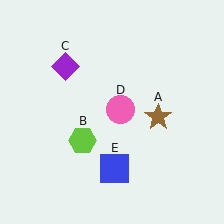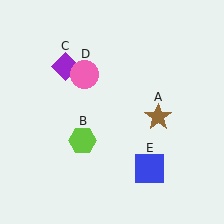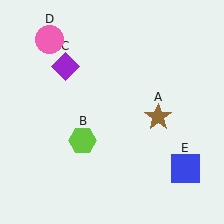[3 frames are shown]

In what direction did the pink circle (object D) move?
The pink circle (object D) moved up and to the left.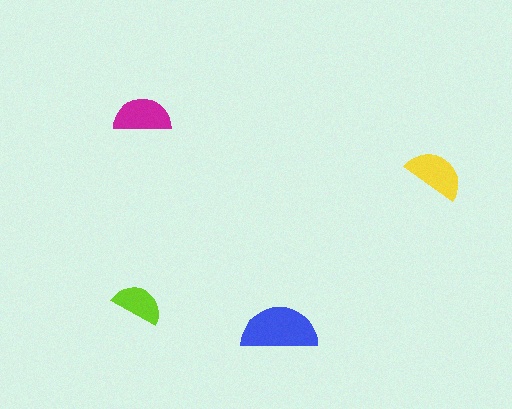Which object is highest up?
The magenta semicircle is topmost.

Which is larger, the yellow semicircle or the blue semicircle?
The blue one.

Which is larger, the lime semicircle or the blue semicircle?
The blue one.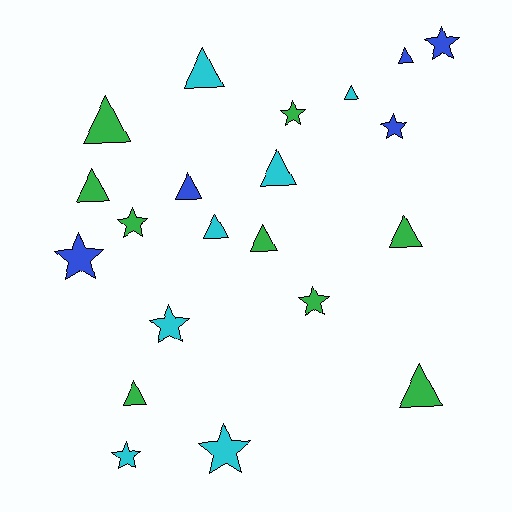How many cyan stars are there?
There are 3 cyan stars.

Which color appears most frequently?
Green, with 9 objects.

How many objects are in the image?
There are 21 objects.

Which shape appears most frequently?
Triangle, with 12 objects.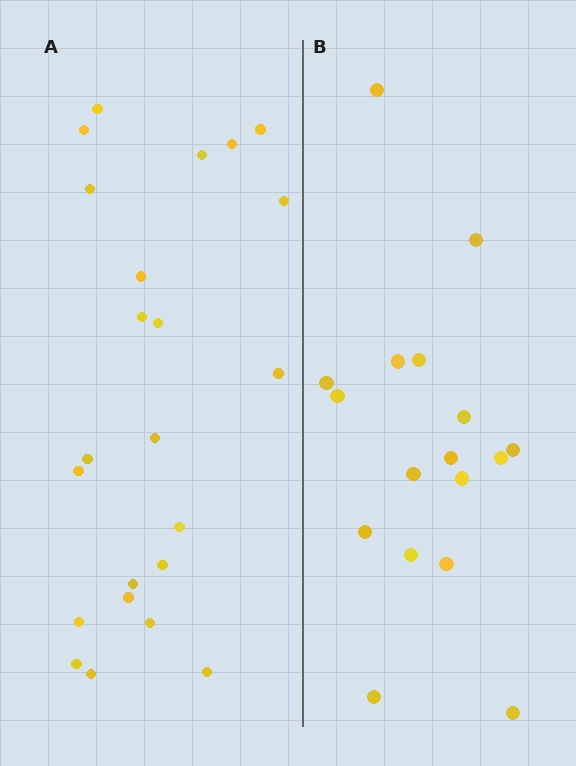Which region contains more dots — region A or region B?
Region A (the left region) has more dots.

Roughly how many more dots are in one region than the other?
Region A has about 6 more dots than region B.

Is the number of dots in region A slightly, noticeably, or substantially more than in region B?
Region A has noticeably more, but not dramatically so. The ratio is roughly 1.4 to 1.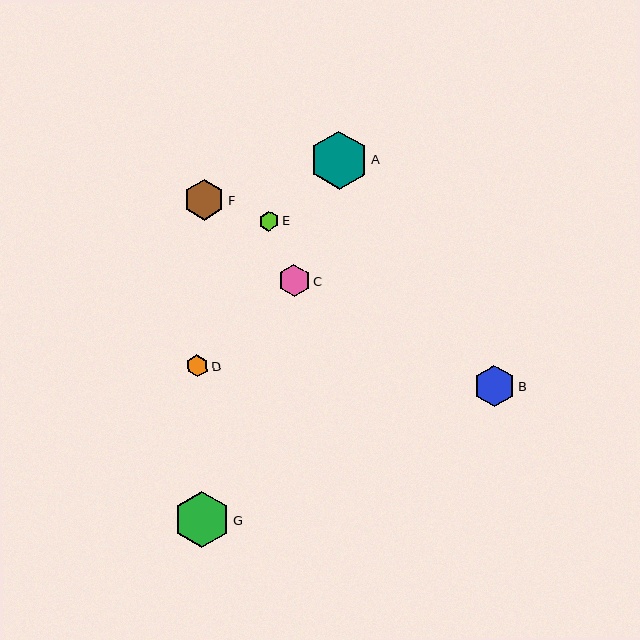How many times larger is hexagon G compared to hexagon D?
Hexagon G is approximately 2.6 times the size of hexagon D.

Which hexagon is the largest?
Hexagon A is the largest with a size of approximately 58 pixels.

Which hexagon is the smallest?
Hexagon E is the smallest with a size of approximately 21 pixels.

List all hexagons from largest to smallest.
From largest to smallest: A, G, B, F, C, D, E.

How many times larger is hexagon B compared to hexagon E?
Hexagon B is approximately 2.0 times the size of hexagon E.